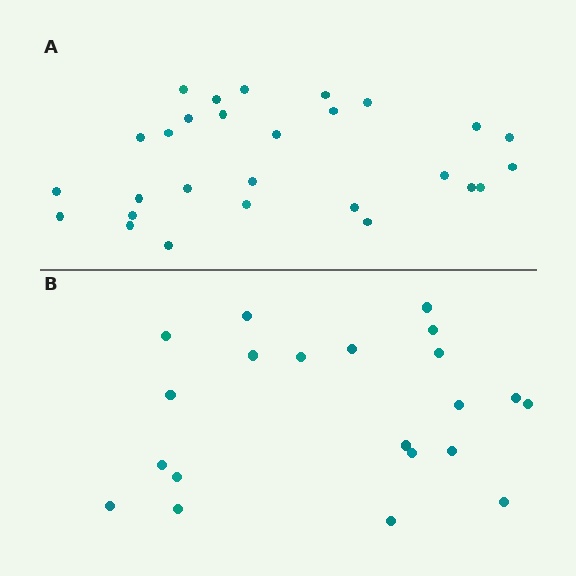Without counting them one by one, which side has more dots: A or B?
Region A (the top region) has more dots.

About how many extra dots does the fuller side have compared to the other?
Region A has roughly 8 or so more dots than region B.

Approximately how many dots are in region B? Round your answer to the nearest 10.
About 20 dots. (The exact count is 21, which rounds to 20.)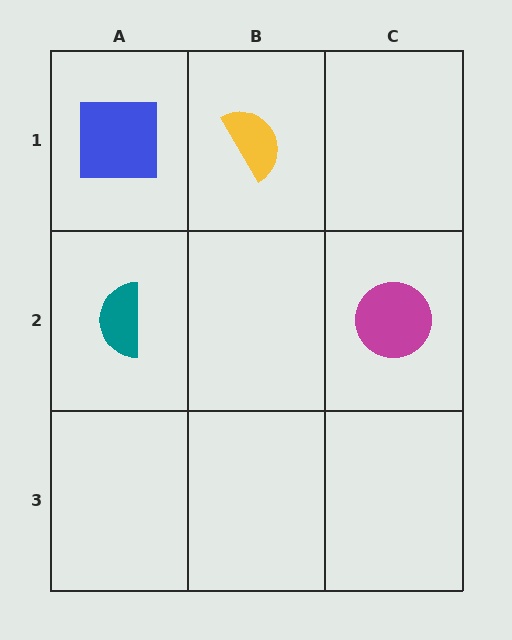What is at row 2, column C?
A magenta circle.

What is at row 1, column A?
A blue square.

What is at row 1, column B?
A yellow semicircle.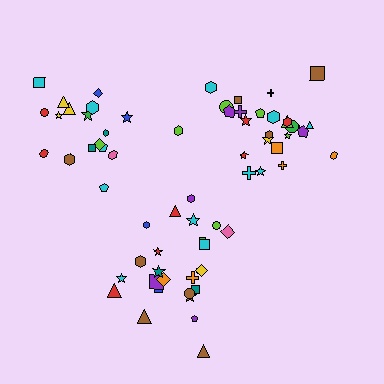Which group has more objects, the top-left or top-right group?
The top-right group.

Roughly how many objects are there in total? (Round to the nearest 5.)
Roughly 70 objects in total.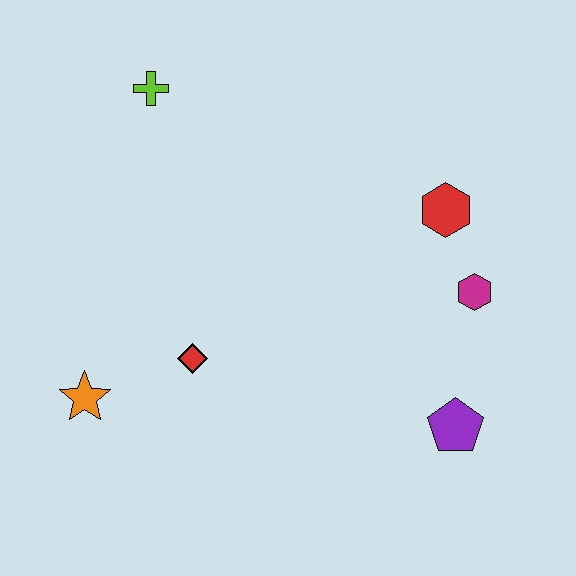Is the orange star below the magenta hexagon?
Yes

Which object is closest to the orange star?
The red diamond is closest to the orange star.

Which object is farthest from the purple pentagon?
The lime cross is farthest from the purple pentagon.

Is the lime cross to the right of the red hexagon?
No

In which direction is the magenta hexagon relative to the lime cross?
The magenta hexagon is to the right of the lime cross.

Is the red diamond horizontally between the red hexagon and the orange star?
Yes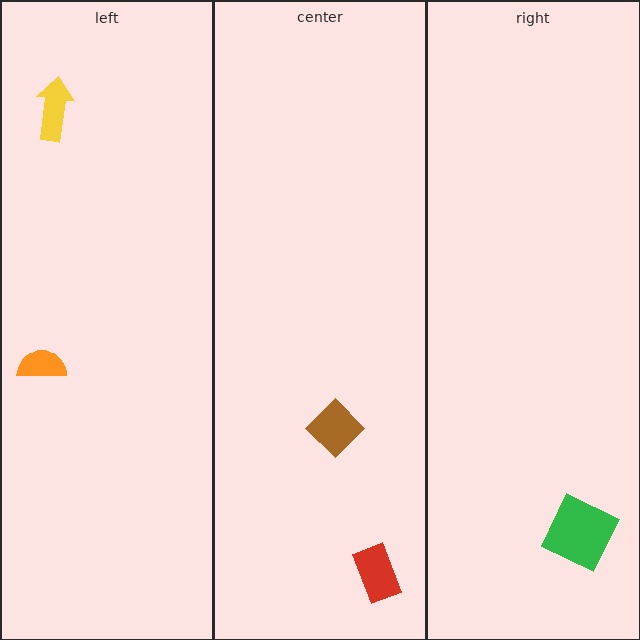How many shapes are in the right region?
1.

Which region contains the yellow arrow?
The left region.